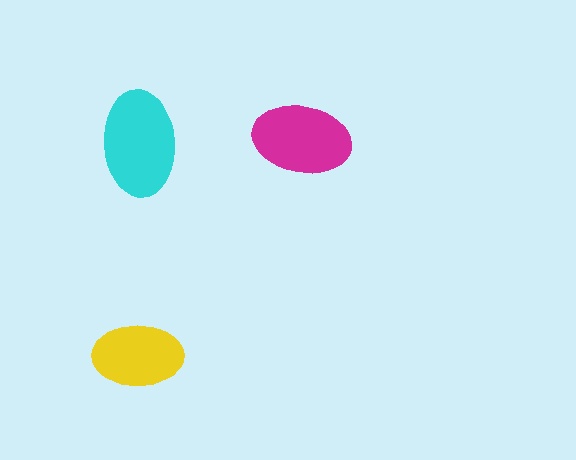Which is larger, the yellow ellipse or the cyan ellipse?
The cyan one.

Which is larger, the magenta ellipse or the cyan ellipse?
The cyan one.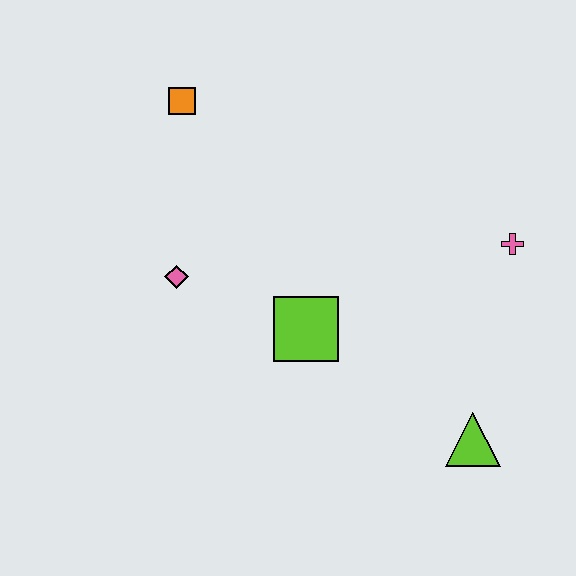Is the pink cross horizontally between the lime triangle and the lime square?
No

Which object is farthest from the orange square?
The lime triangle is farthest from the orange square.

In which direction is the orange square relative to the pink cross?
The orange square is to the left of the pink cross.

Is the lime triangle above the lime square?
No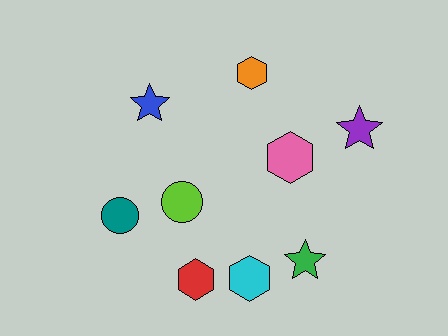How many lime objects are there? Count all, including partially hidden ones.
There is 1 lime object.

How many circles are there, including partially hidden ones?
There are 2 circles.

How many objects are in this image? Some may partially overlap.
There are 9 objects.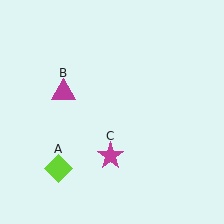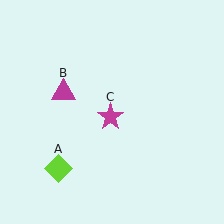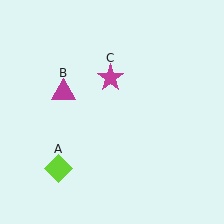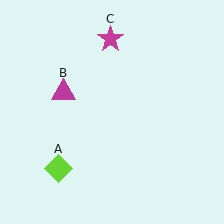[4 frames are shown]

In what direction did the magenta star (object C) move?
The magenta star (object C) moved up.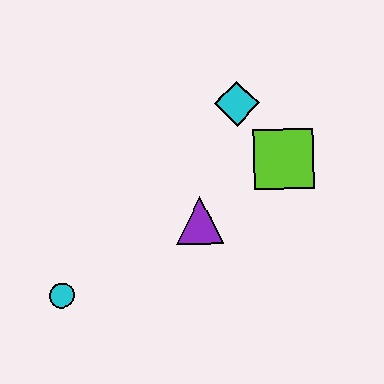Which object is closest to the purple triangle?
The lime square is closest to the purple triangle.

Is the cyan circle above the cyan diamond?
No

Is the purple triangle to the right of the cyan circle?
Yes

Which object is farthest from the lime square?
The cyan circle is farthest from the lime square.